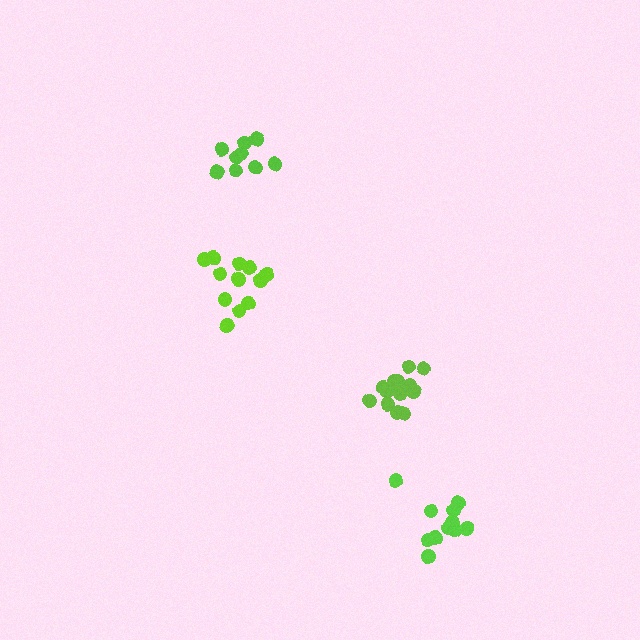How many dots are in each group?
Group 1: 9 dots, Group 2: 14 dots, Group 3: 11 dots, Group 4: 12 dots (46 total).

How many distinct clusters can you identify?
There are 4 distinct clusters.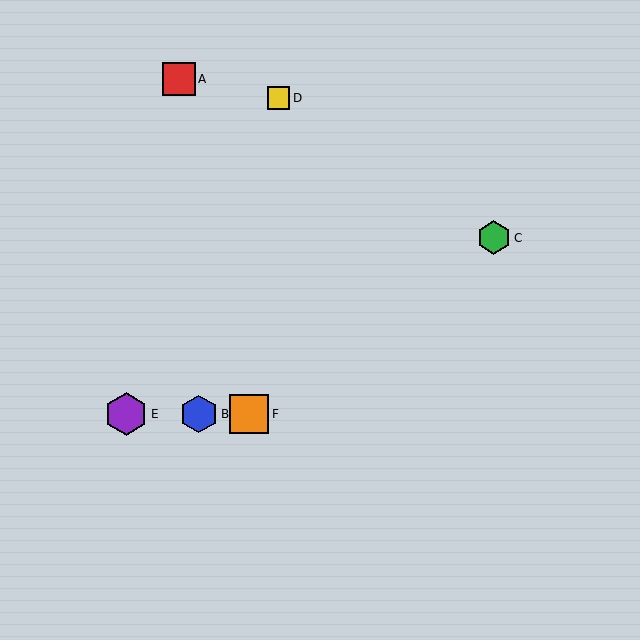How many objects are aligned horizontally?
3 objects (B, E, F) are aligned horizontally.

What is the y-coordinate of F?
Object F is at y≈414.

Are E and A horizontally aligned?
No, E is at y≈414 and A is at y≈79.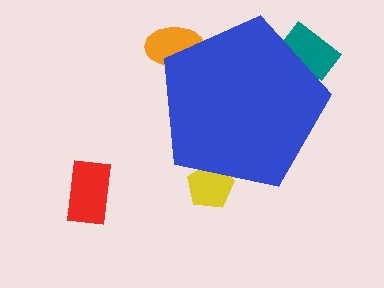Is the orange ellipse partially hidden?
Yes, the orange ellipse is partially hidden behind the blue pentagon.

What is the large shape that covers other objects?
A blue pentagon.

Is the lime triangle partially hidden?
No, the lime triangle is fully visible.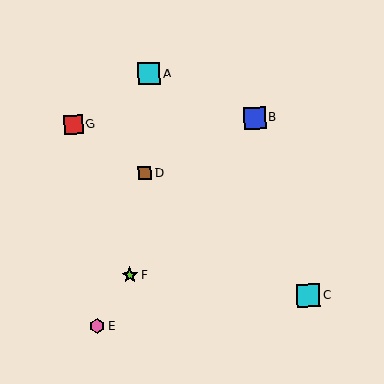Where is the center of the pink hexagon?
The center of the pink hexagon is at (97, 326).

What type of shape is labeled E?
Shape E is a pink hexagon.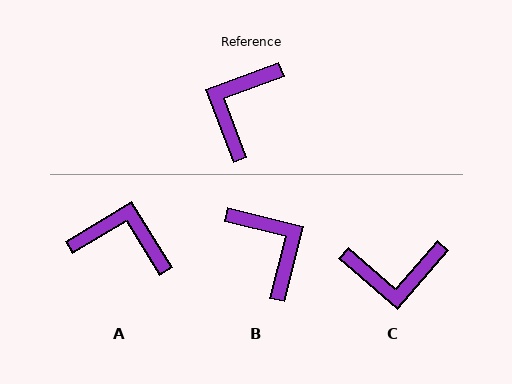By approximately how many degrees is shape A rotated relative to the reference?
Approximately 79 degrees clockwise.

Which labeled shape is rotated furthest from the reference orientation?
B, about 124 degrees away.